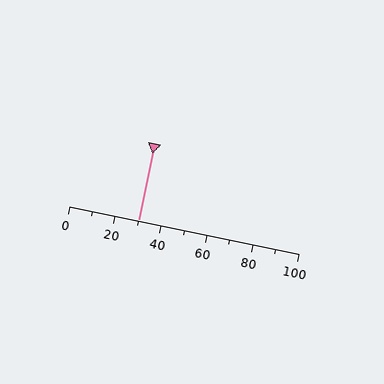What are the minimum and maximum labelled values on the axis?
The axis runs from 0 to 100.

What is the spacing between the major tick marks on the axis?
The major ticks are spaced 20 apart.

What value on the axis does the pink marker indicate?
The marker indicates approximately 30.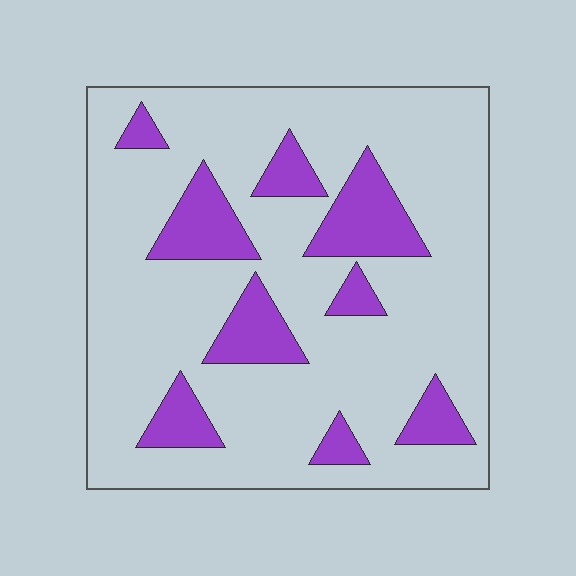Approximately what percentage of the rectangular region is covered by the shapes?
Approximately 20%.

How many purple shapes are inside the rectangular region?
9.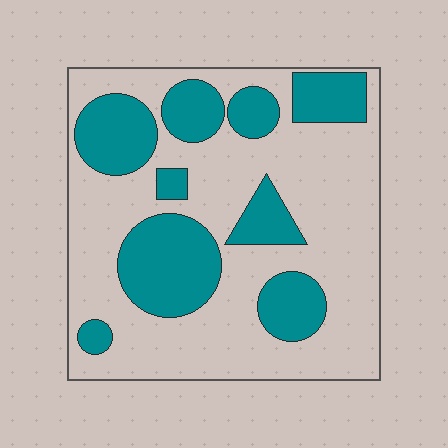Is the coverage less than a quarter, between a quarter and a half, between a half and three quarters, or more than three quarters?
Between a quarter and a half.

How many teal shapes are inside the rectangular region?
9.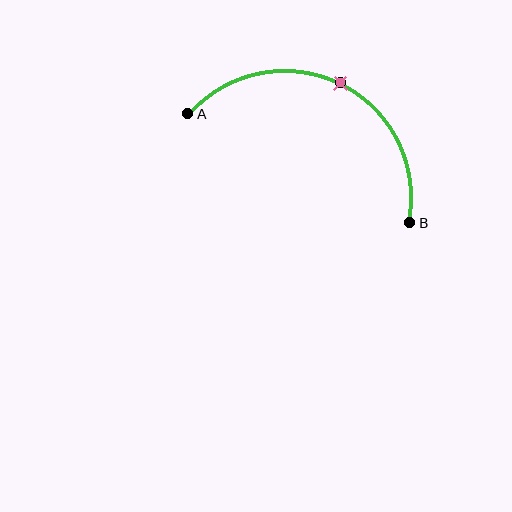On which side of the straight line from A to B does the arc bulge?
The arc bulges above the straight line connecting A and B.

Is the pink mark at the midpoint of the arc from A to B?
Yes. The pink mark lies on the arc at equal arc-length from both A and B — it is the arc midpoint.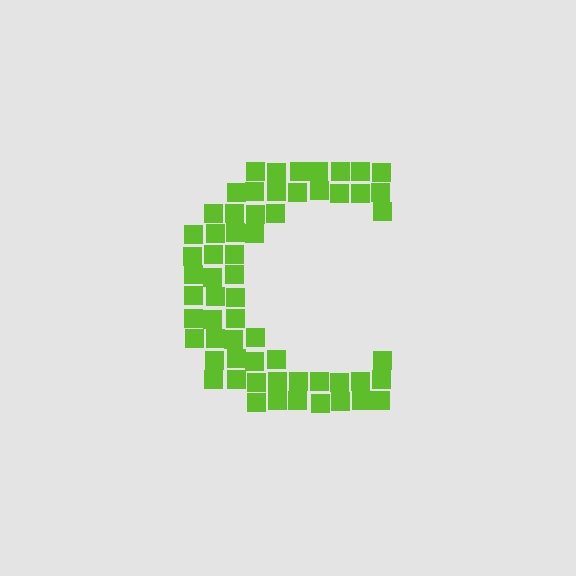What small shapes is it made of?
It is made of small squares.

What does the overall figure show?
The overall figure shows the letter C.